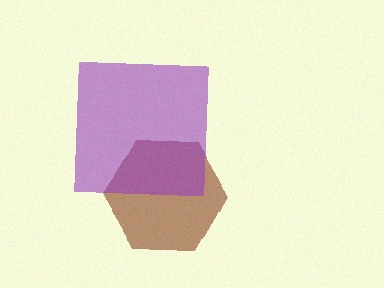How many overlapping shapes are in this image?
There are 2 overlapping shapes in the image.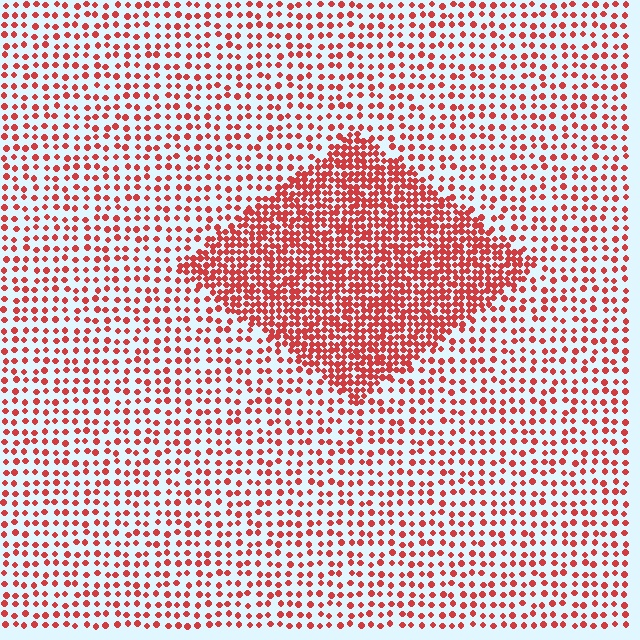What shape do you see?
I see a diamond.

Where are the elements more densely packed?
The elements are more densely packed inside the diamond boundary.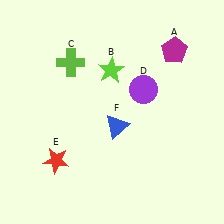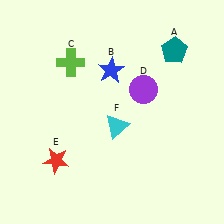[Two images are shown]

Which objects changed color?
A changed from magenta to teal. B changed from lime to blue. F changed from blue to cyan.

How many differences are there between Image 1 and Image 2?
There are 3 differences between the two images.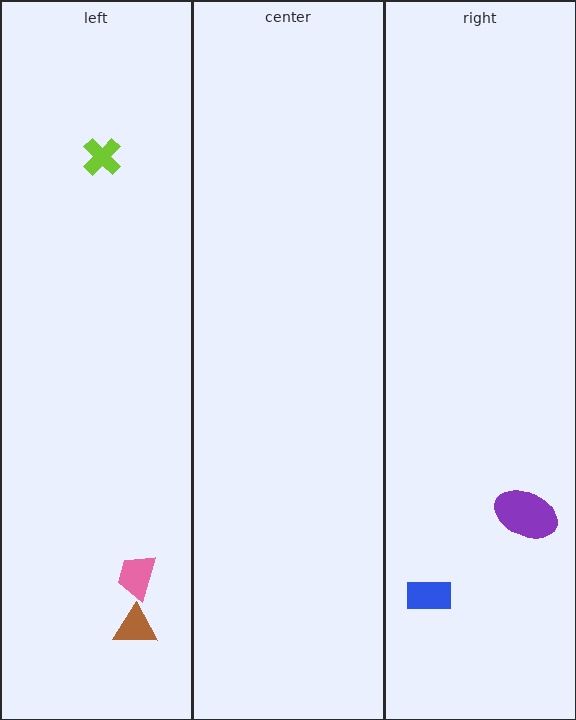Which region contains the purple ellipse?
The right region.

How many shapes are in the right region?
2.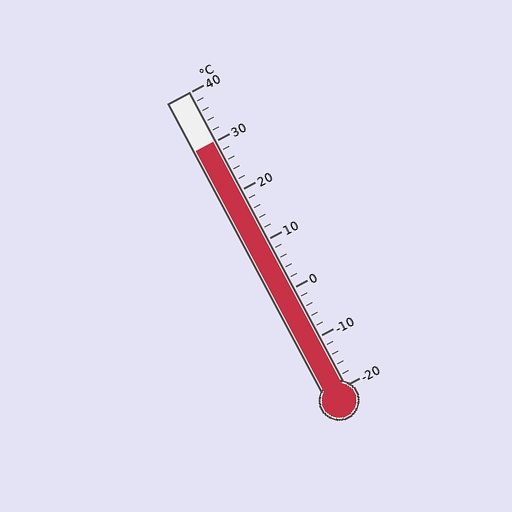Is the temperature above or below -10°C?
The temperature is above -10°C.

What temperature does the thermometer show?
The thermometer shows approximately 30°C.